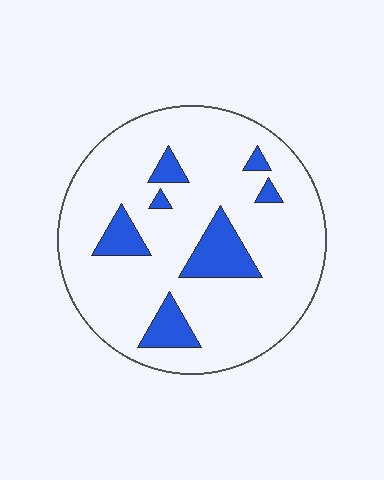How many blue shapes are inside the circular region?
7.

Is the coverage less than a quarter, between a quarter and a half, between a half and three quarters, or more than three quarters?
Less than a quarter.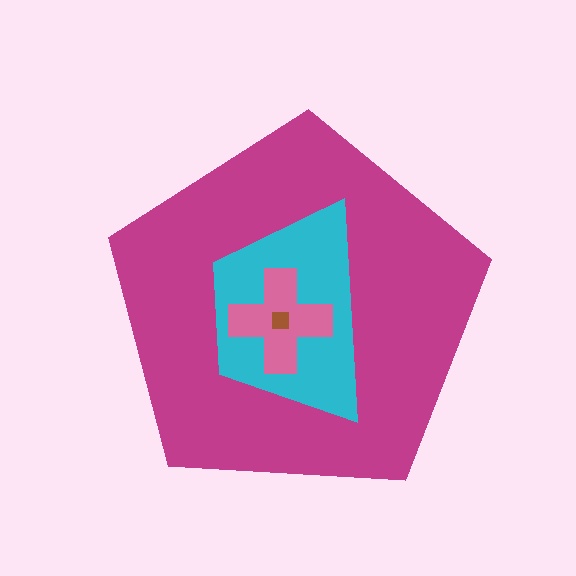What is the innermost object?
The brown square.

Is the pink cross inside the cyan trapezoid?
Yes.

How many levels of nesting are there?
4.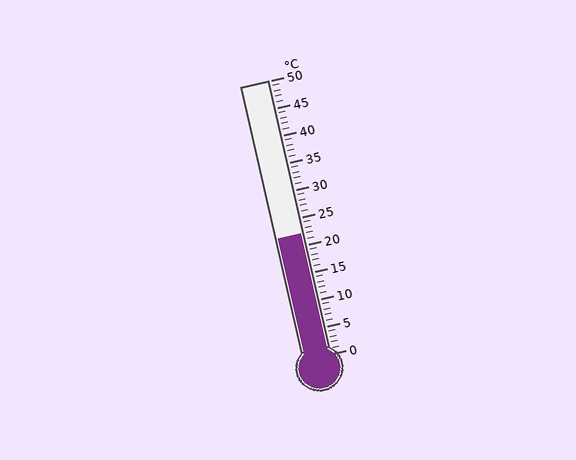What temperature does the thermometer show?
The thermometer shows approximately 22°C.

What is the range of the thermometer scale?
The thermometer scale ranges from 0°C to 50°C.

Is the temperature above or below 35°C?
The temperature is below 35°C.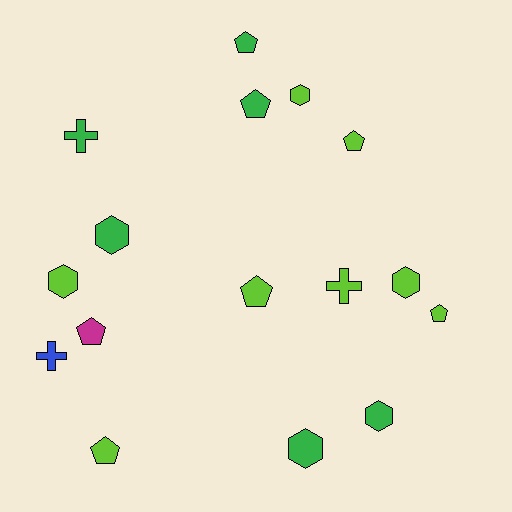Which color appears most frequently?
Lime, with 8 objects.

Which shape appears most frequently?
Pentagon, with 7 objects.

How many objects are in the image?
There are 16 objects.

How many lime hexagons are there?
There are 3 lime hexagons.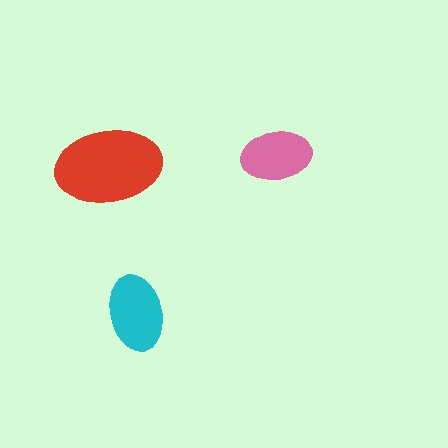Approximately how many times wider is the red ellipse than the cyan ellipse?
About 1.5 times wider.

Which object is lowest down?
The cyan ellipse is bottommost.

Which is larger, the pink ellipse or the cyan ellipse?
The cyan one.